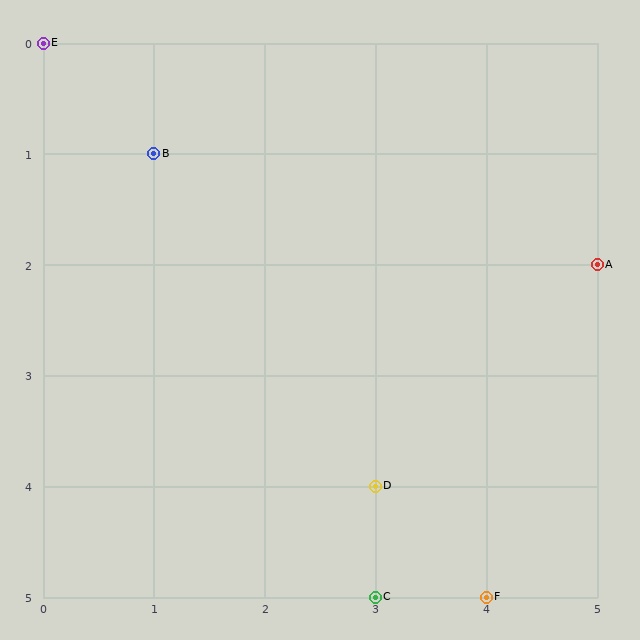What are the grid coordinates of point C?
Point C is at grid coordinates (3, 5).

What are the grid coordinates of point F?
Point F is at grid coordinates (4, 5).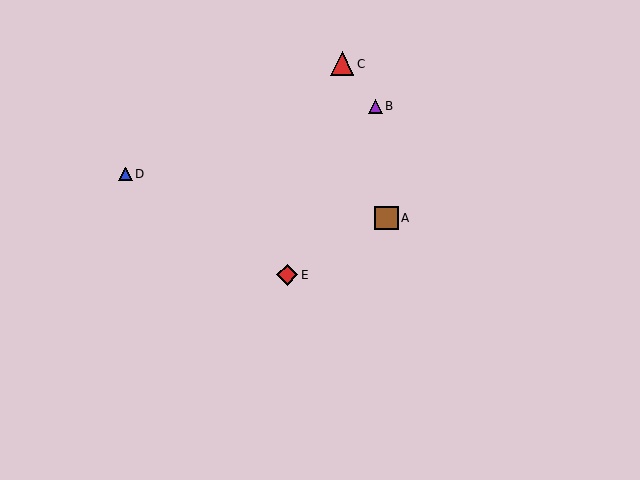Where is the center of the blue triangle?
The center of the blue triangle is at (125, 174).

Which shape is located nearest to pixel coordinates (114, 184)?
The blue triangle (labeled D) at (125, 174) is nearest to that location.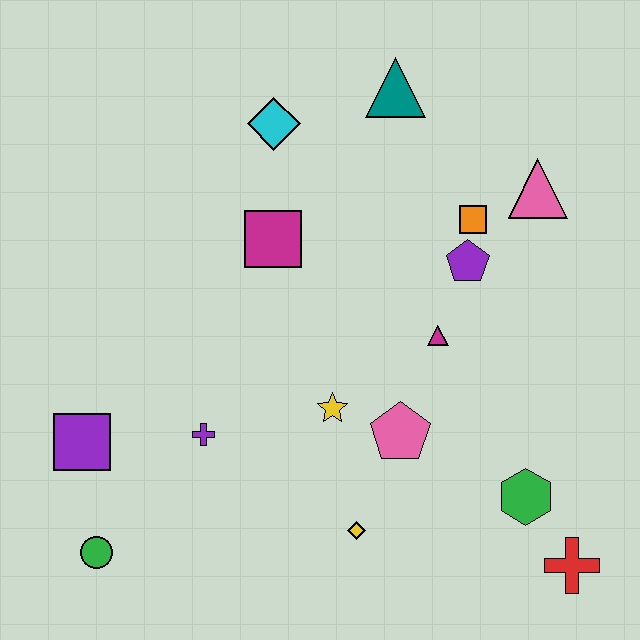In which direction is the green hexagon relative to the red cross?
The green hexagon is above the red cross.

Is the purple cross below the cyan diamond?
Yes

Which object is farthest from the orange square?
The green circle is farthest from the orange square.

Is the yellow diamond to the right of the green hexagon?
No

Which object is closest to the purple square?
The green circle is closest to the purple square.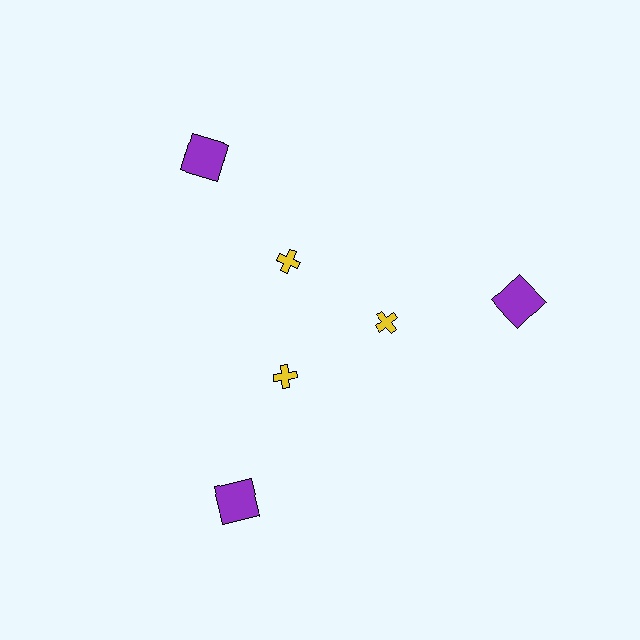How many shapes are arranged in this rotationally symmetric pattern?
There are 6 shapes, arranged in 3 groups of 2.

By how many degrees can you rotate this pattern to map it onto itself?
The pattern maps onto itself every 120 degrees of rotation.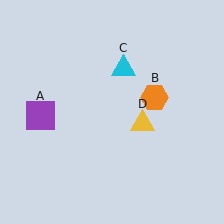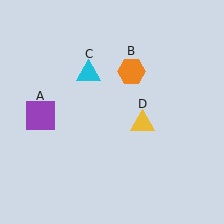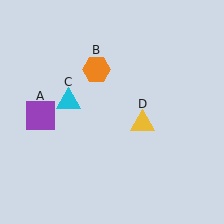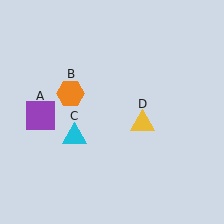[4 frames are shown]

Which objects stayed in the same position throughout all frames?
Purple square (object A) and yellow triangle (object D) remained stationary.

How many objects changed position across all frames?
2 objects changed position: orange hexagon (object B), cyan triangle (object C).